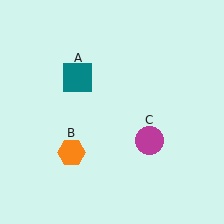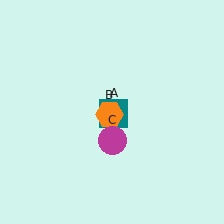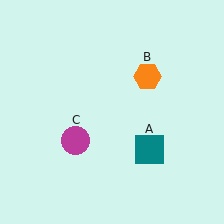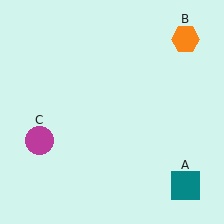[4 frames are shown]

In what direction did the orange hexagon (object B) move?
The orange hexagon (object B) moved up and to the right.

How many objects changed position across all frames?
3 objects changed position: teal square (object A), orange hexagon (object B), magenta circle (object C).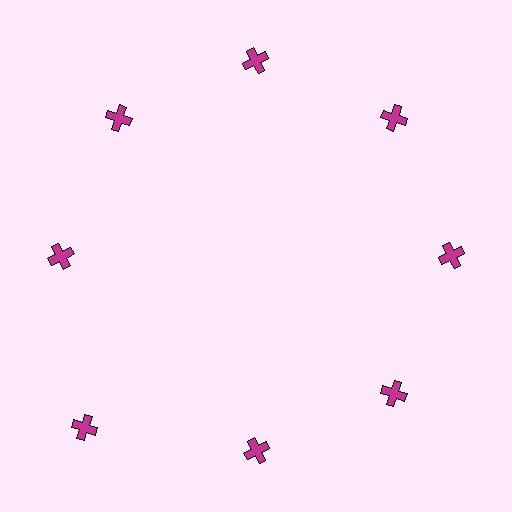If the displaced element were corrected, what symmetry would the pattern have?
It would have 8-fold rotational symmetry — the pattern would map onto itself every 45 degrees.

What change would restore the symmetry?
The symmetry would be restored by moving it inward, back onto the ring so that all 8 crosses sit at equal angles and equal distance from the center.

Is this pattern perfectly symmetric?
No. The 8 magenta crosses are arranged in a ring, but one element near the 8 o'clock position is pushed outward from the center, breaking the 8-fold rotational symmetry.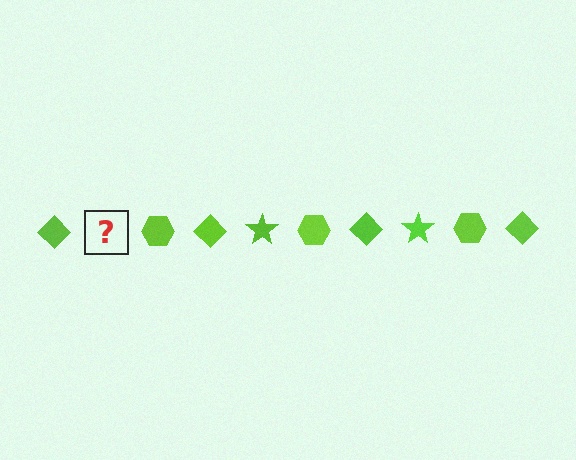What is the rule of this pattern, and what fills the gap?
The rule is that the pattern cycles through diamond, star, hexagon shapes in lime. The gap should be filled with a lime star.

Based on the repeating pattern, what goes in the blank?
The blank should be a lime star.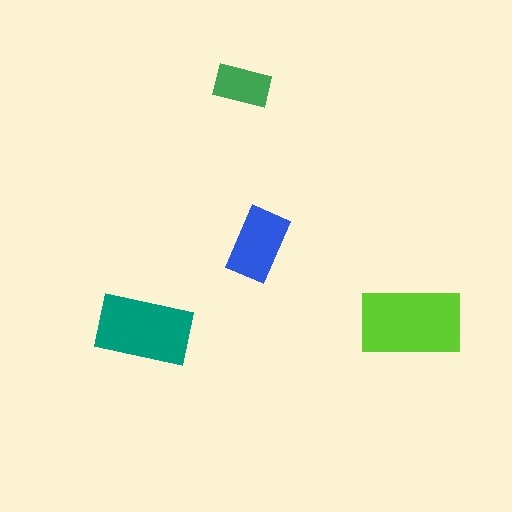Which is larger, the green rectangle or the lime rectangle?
The lime one.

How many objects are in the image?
There are 4 objects in the image.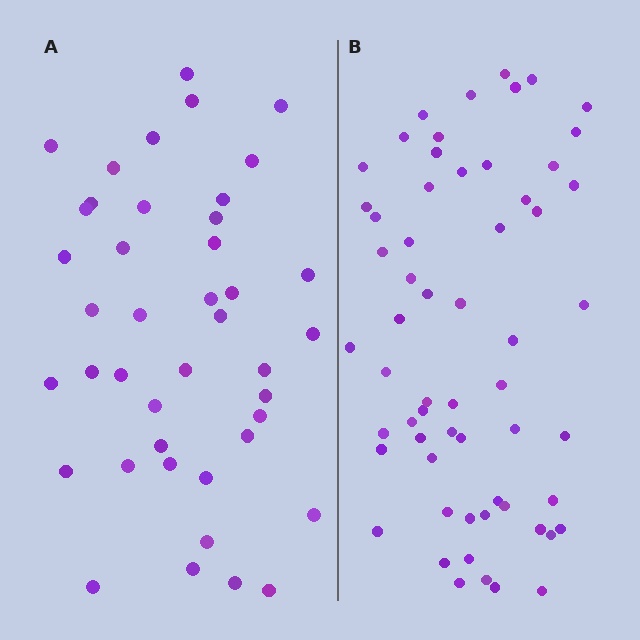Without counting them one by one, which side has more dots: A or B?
Region B (the right region) has more dots.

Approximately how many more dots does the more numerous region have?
Region B has approximately 20 more dots than region A.